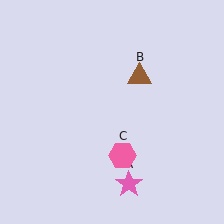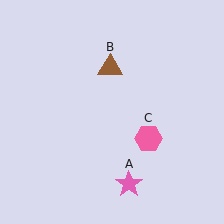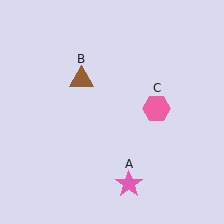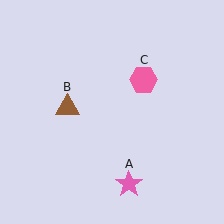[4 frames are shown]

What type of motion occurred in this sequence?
The brown triangle (object B), pink hexagon (object C) rotated counterclockwise around the center of the scene.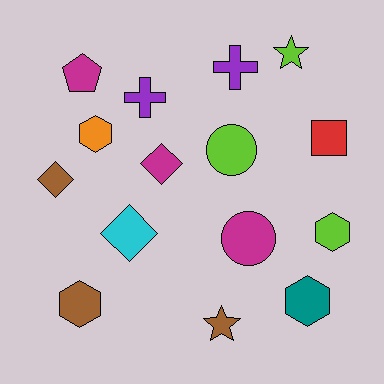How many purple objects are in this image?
There are 2 purple objects.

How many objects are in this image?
There are 15 objects.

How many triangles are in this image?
There are no triangles.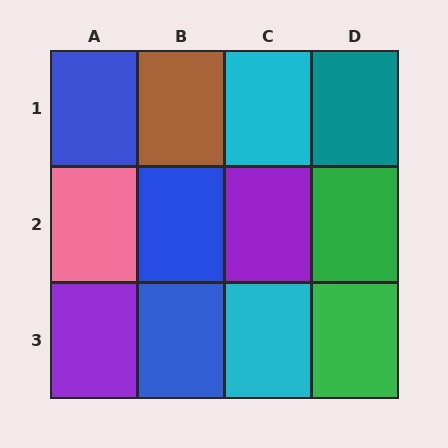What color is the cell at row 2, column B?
Blue.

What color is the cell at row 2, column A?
Pink.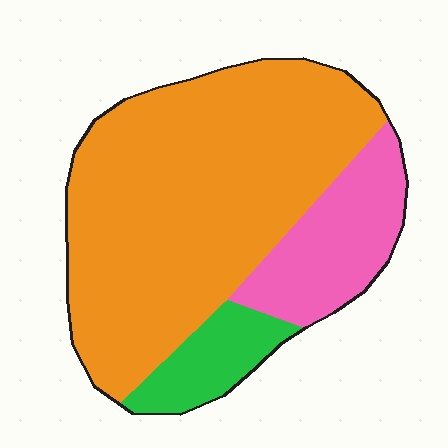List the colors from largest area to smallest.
From largest to smallest: orange, pink, green.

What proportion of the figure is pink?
Pink takes up about one fifth (1/5) of the figure.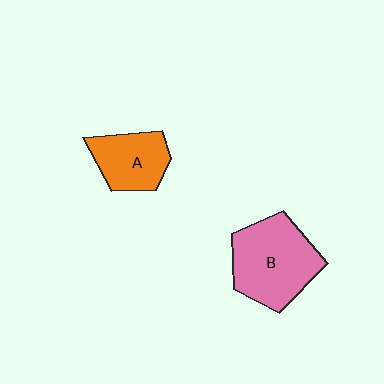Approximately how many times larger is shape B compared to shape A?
Approximately 1.6 times.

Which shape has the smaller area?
Shape A (orange).